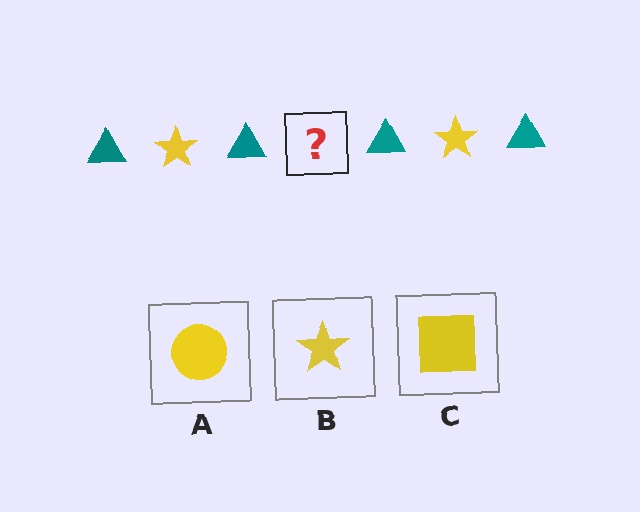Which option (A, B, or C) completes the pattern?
B.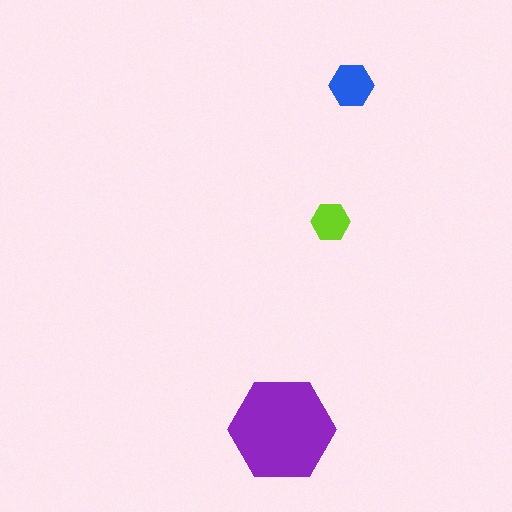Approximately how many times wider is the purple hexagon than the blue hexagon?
About 2.5 times wider.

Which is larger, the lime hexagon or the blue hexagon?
The blue one.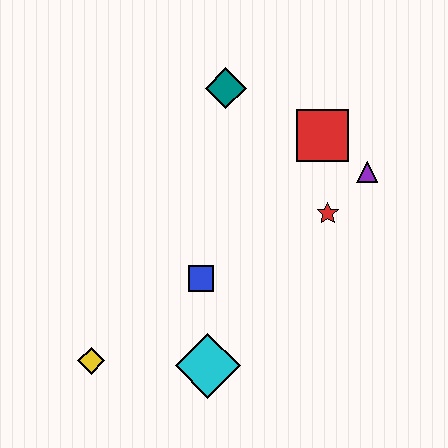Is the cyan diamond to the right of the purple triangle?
No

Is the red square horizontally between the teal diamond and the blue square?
No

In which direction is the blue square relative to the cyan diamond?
The blue square is above the cyan diamond.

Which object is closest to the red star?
The purple triangle is closest to the red star.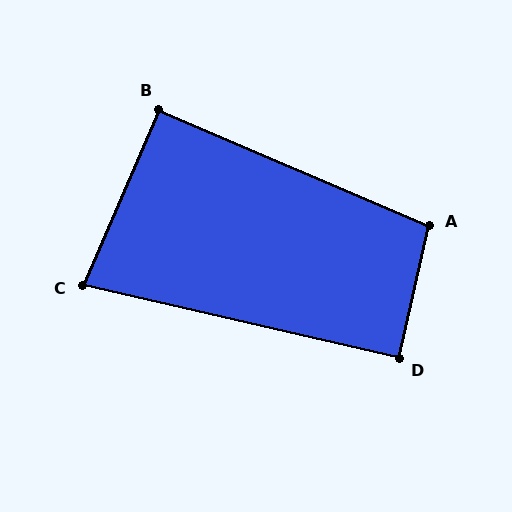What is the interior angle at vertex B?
Approximately 90 degrees (approximately right).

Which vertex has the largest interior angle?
A, at approximately 100 degrees.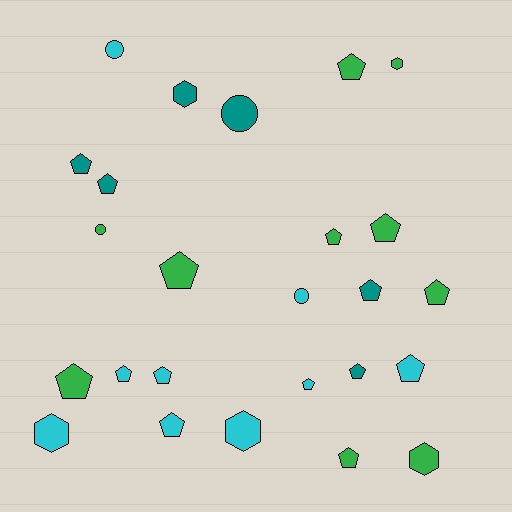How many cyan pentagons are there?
There are 5 cyan pentagons.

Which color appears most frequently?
Green, with 10 objects.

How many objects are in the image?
There are 25 objects.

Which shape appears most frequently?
Pentagon, with 16 objects.